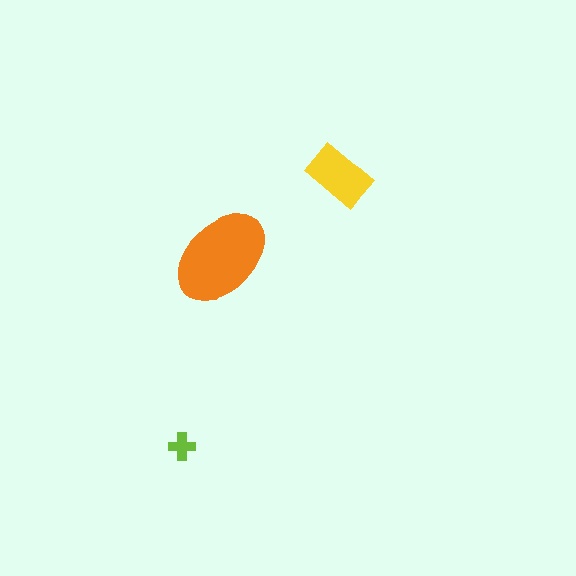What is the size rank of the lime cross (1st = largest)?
3rd.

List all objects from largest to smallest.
The orange ellipse, the yellow rectangle, the lime cross.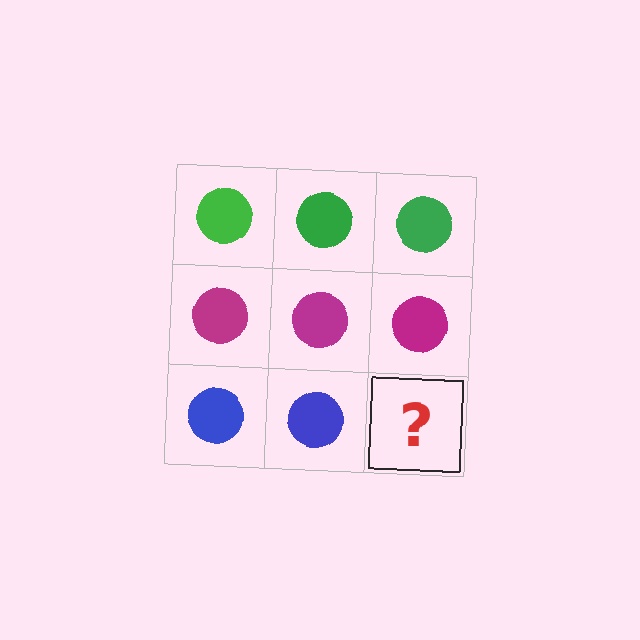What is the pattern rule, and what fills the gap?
The rule is that each row has a consistent color. The gap should be filled with a blue circle.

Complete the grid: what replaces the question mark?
The question mark should be replaced with a blue circle.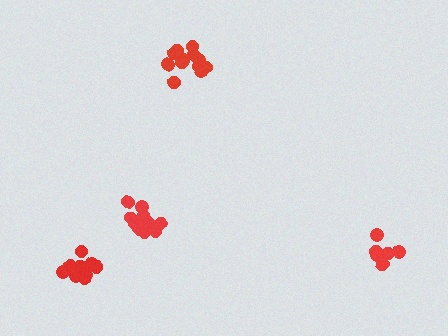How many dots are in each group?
Group 1: 14 dots, Group 2: 8 dots, Group 3: 11 dots, Group 4: 12 dots (45 total).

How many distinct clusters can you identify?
There are 4 distinct clusters.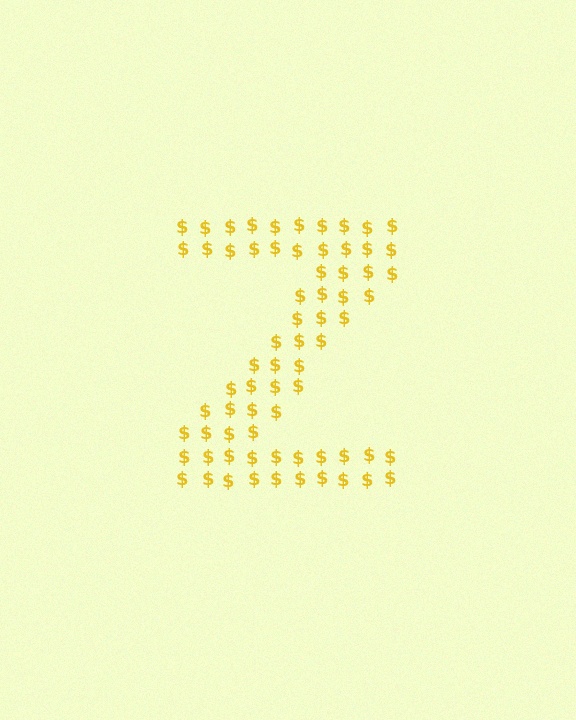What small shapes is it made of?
It is made of small dollar signs.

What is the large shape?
The large shape is the letter Z.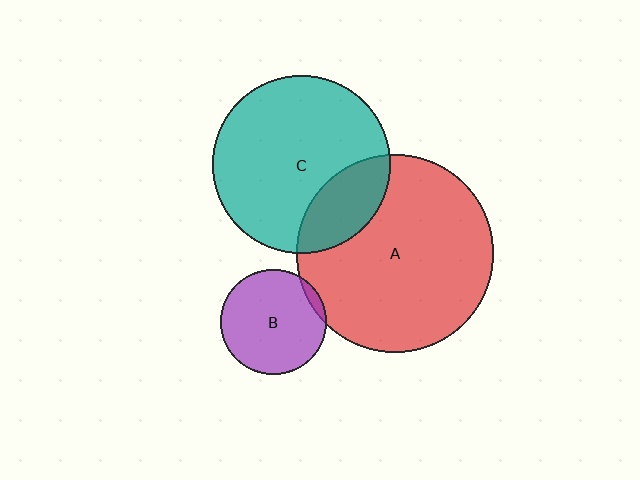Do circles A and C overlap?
Yes.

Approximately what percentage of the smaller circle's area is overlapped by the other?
Approximately 20%.